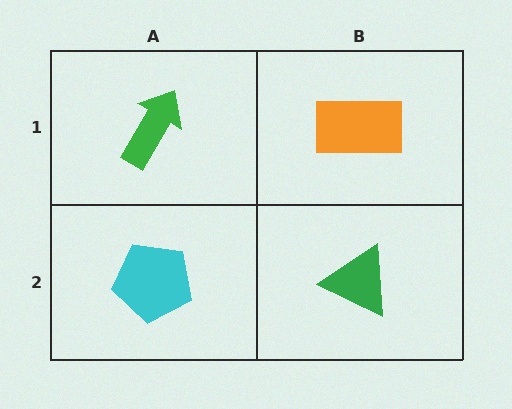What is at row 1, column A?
A green arrow.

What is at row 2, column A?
A cyan pentagon.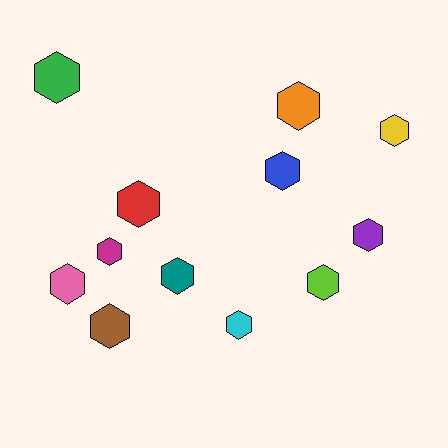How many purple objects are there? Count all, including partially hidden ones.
There is 1 purple object.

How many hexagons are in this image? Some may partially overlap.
There are 12 hexagons.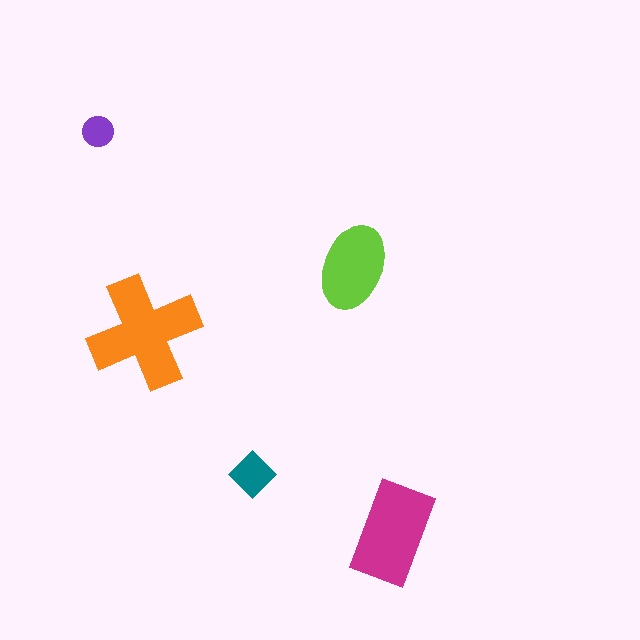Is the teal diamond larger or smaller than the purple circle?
Larger.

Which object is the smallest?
The purple circle.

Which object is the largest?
The orange cross.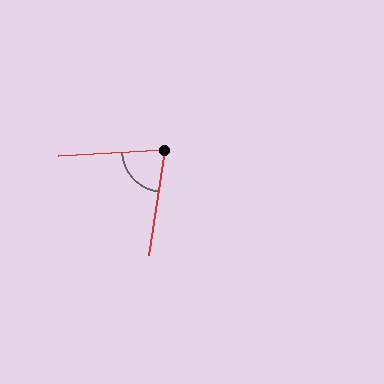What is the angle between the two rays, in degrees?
Approximately 78 degrees.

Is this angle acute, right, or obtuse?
It is acute.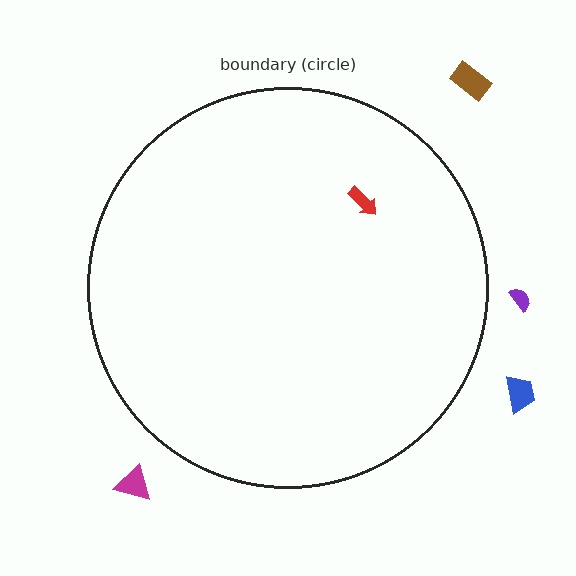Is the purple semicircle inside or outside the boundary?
Outside.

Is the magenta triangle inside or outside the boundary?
Outside.